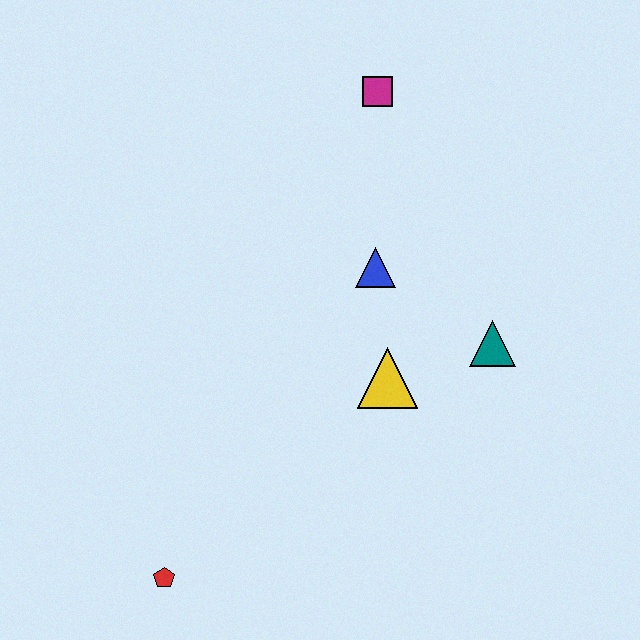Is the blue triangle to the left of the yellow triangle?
Yes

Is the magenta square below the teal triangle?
No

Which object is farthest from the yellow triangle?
The red pentagon is farthest from the yellow triangle.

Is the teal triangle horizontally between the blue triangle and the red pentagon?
No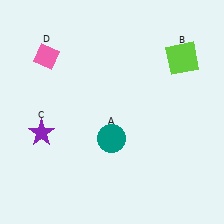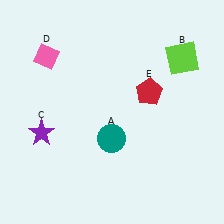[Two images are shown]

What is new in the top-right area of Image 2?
A red pentagon (E) was added in the top-right area of Image 2.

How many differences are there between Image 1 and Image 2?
There is 1 difference between the two images.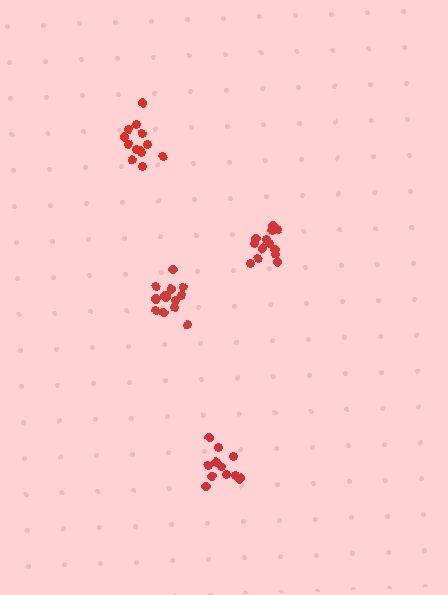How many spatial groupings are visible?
There are 4 spatial groupings.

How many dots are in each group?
Group 1: 14 dots, Group 2: 12 dots, Group 3: 13 dots, Group 4: 13 dots (52 total).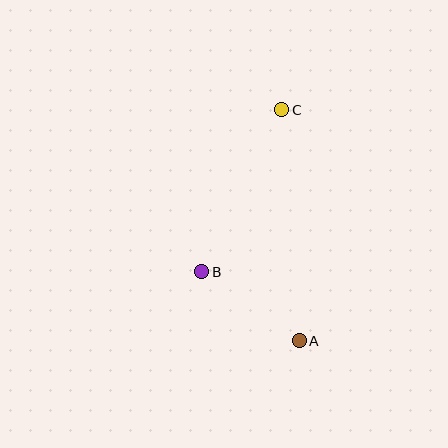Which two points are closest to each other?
Points A and B are closest to each other.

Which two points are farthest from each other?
Points A and C are farthest from each other.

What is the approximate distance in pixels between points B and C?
The distance between B and C is approximately 181 pixels.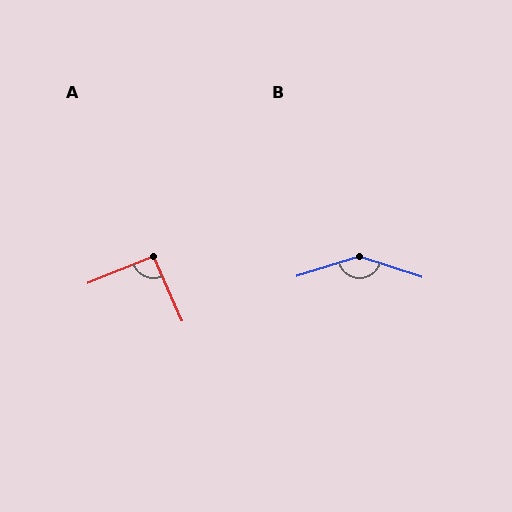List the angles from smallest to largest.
A (92°), B (145°).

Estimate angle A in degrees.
Approximately 92 degrees.